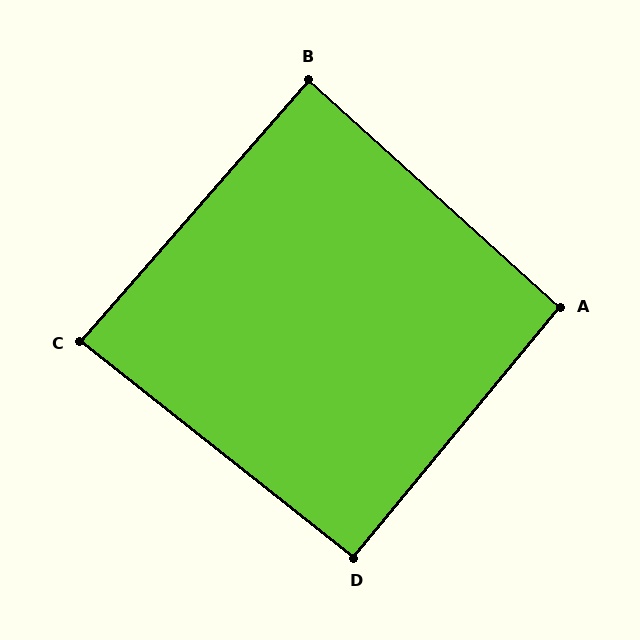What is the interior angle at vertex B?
Approximately 89 degrees (approximately right).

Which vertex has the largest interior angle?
A, at approximately 93 degrees.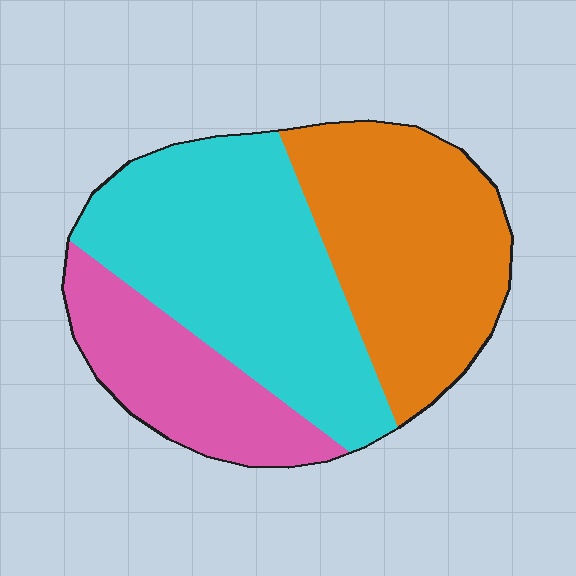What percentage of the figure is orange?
Orange takes up between a third and a half of the figure.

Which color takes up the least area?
Pink, at roughly 20%.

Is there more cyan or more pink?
Cyan.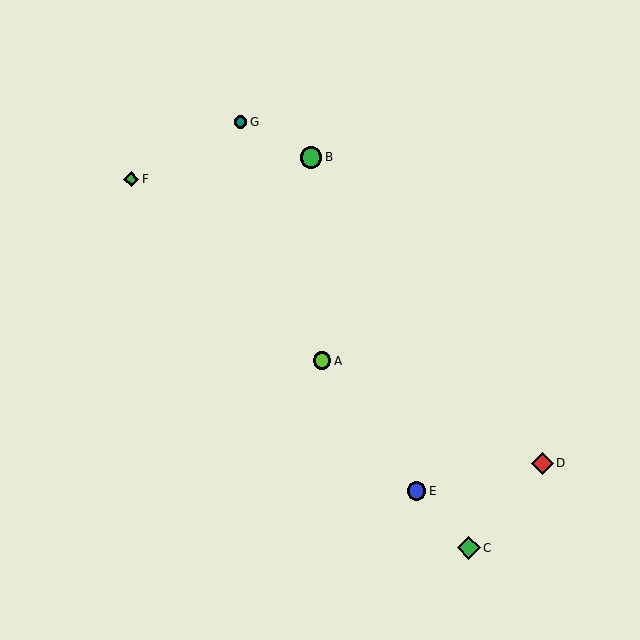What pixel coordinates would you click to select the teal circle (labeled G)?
Click at (241, 122) to select the teal circle G.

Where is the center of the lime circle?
The center of the lime circle is at (322, 361).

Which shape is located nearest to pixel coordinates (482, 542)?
The green diamond (labeled C) at (469, 548) is nearest to that location.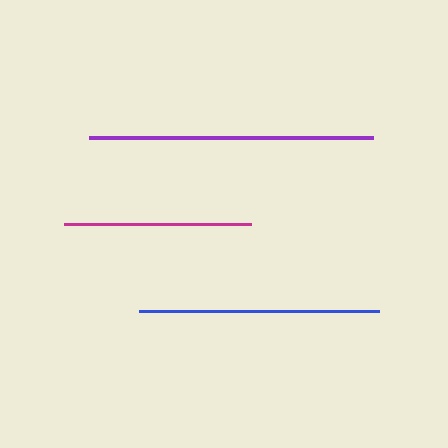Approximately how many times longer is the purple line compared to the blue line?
The purple line is approximately 1.2 times the length of the blue line.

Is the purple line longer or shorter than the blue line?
The purple line is longer than the blue line.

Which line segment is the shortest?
The magenta line is the shortest at approximately 187 pixels.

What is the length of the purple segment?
The purple segment is approximately 284 pixels long.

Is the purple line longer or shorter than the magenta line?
The purple line is longer than the magenta line.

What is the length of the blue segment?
The blue segment is approximately 240 pixels long.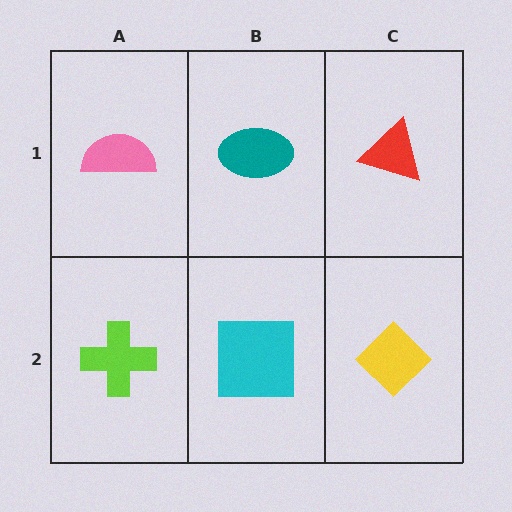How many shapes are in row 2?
3 shapes.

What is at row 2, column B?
A cyan square.